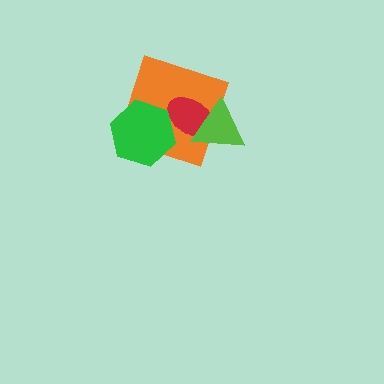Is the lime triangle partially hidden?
No, no other shape covers it.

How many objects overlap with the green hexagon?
2 objects overlap with the green hexagon.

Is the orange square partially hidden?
Yes, it is partially covered by another shape.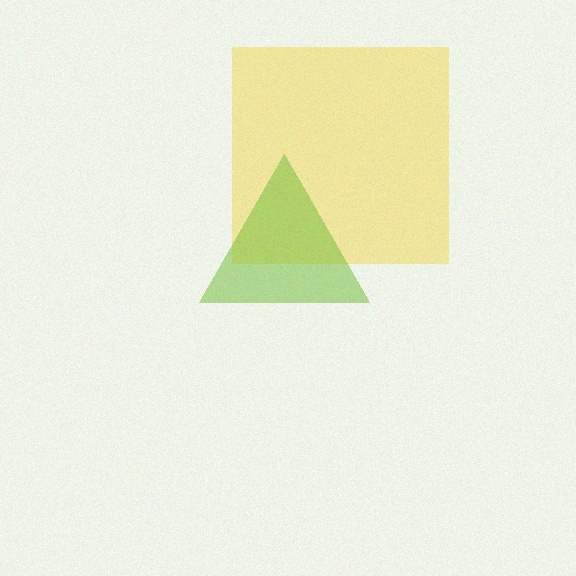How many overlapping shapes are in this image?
There are 2 overlapping shapes in the image.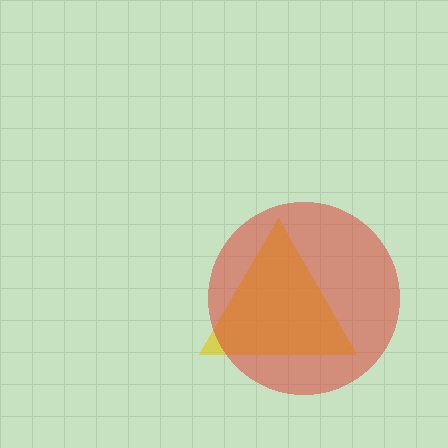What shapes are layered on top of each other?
The layered shapes are: a yellow triangle, a red circle.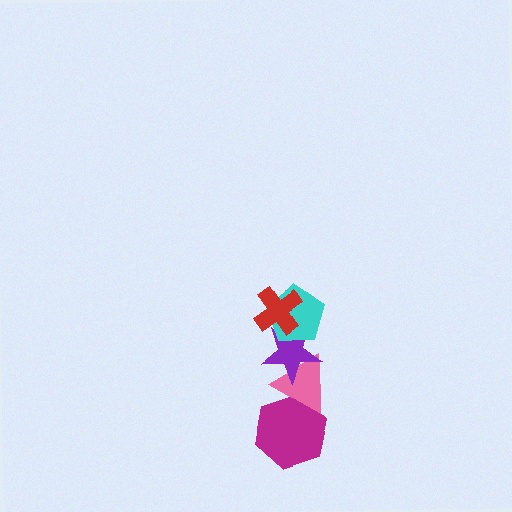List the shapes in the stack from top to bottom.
From top to bottom: the red cross, the cyan pentagon, the purple star, the pink triangle, the magenta hexagon.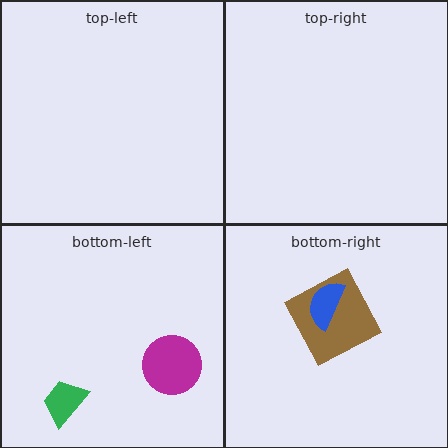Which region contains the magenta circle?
The bottom-left region.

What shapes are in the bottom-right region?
The brown square, the blue semicircle.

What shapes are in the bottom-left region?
The magenta circle, the green trapezoid.